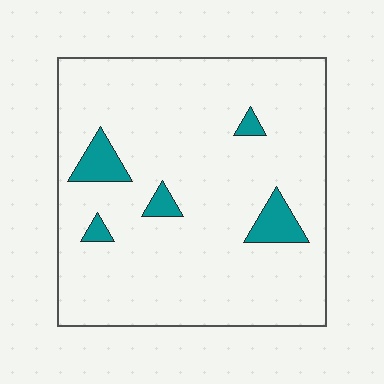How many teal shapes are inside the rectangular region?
5.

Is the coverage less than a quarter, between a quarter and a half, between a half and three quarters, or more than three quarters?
Less than a quarter.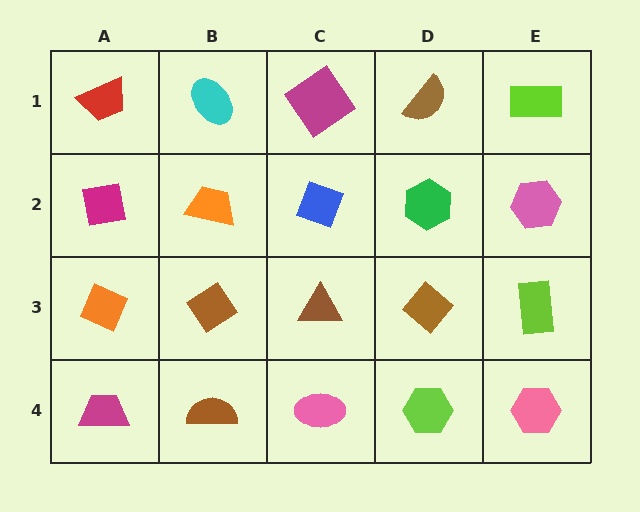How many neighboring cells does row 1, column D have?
3.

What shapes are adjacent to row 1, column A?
A magenta square (row 2, column A), a cyan ellipse (row 1, column B).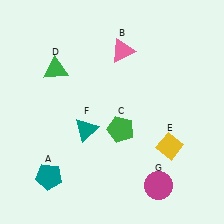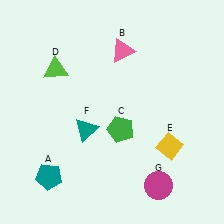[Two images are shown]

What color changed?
The triangle (D) changed from green in Image 1 to lime in Image 2.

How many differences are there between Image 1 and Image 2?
There is 1 difference between the two images.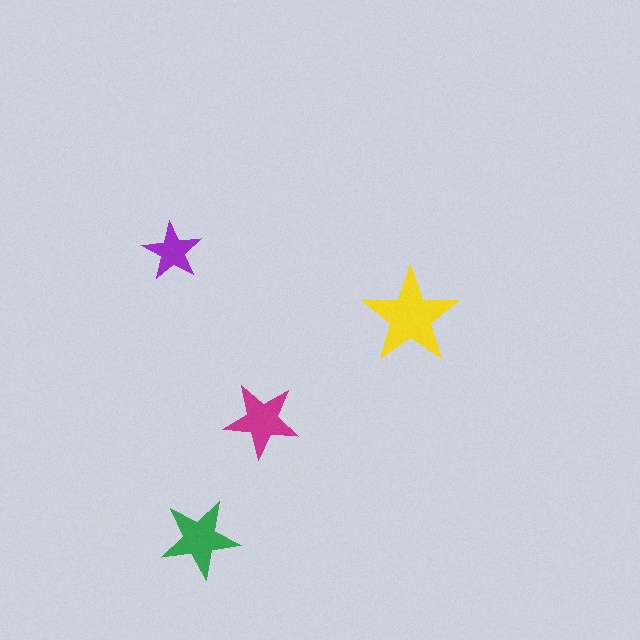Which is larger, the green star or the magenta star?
The green one.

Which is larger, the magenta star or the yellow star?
The yellow one.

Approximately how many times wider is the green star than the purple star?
About 1.5 times wider.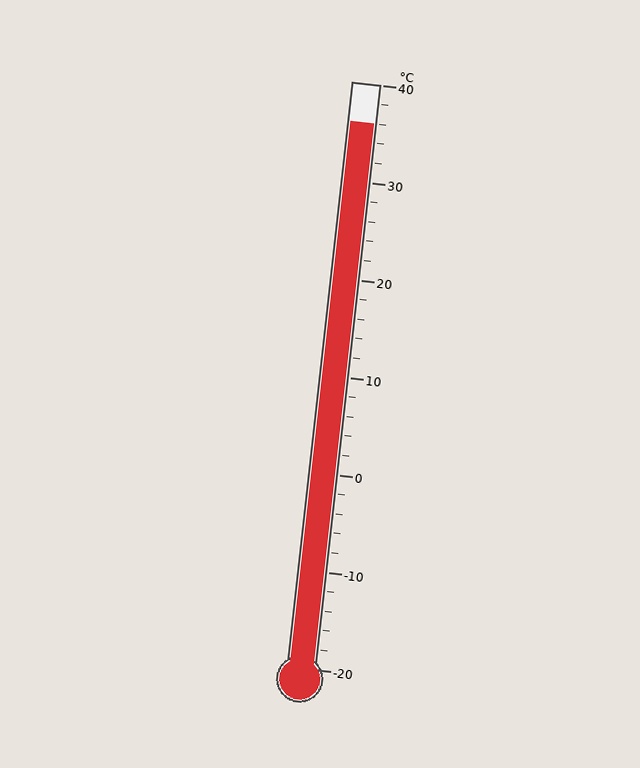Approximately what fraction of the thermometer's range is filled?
The thermometer is filled to approximately 95% of its range.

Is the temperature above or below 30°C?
The temperature is above 30°C.